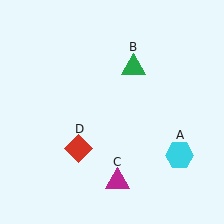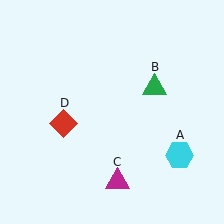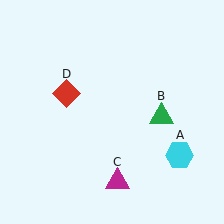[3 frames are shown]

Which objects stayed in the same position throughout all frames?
Cyan hexagon (object A) and magenta triangle (object C) remained stationary.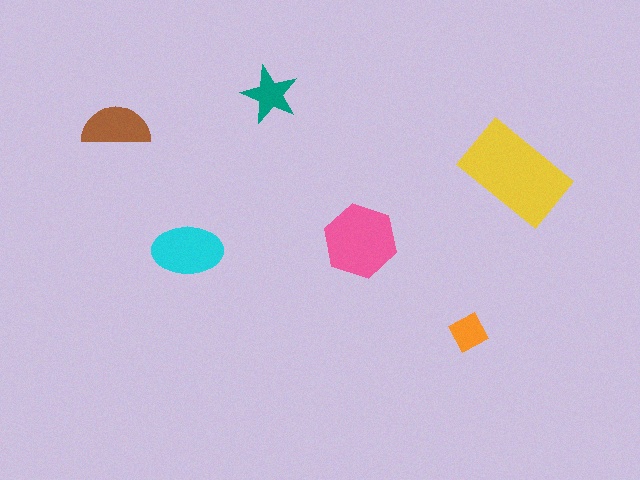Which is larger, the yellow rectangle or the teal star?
The yellow rectangle.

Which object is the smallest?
The orange diamond.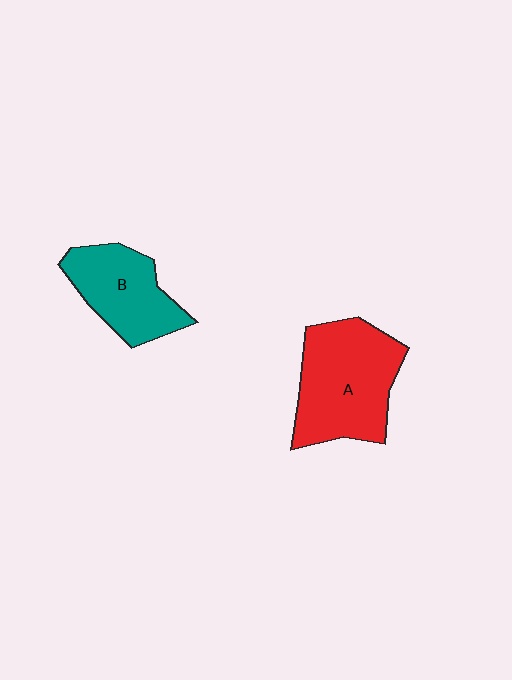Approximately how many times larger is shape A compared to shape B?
Approximately 1.4 times.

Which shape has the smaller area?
Shape B (teal).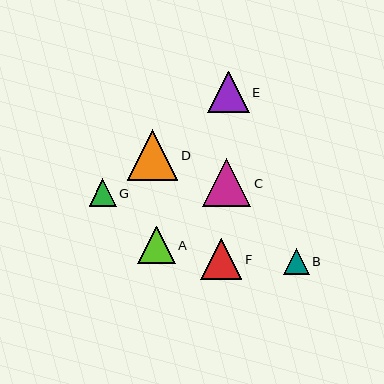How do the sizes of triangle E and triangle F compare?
Triangle E and triangle F are approximately the same size.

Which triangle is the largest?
Triangle D is the largest with a size of approximately 51 pixels.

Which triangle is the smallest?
Triangle B is the smallest with a size of approximately 26 pixels.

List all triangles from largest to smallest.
From largest to smallest: D, C, E, F, A, G, B.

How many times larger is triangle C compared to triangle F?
Triangle C is approximately 1.1 times the size of triangle F.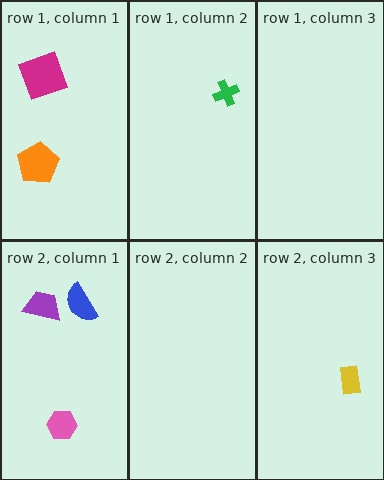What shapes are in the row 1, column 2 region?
The green cross.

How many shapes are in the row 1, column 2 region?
1.